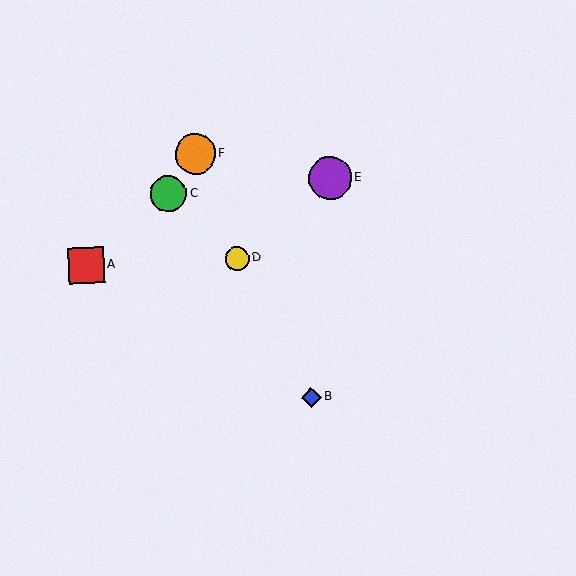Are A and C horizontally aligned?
No, A is at y≈265 and C is at y≈194.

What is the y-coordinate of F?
Object F is at y≈154.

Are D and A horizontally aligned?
Yes, both are at y≈259.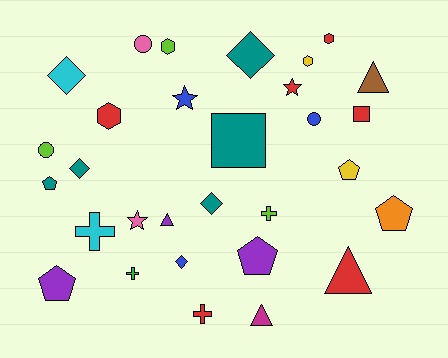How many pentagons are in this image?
There are 5 pentagons.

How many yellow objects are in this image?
There are 2 yellow objects.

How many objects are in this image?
There are 30 objects.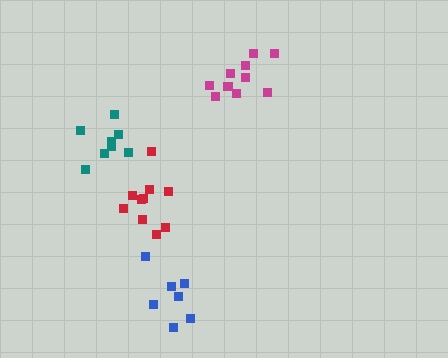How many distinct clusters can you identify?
There are 4 distinct clusters.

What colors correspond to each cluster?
The clusters are colored: blue, red, magenta, teal.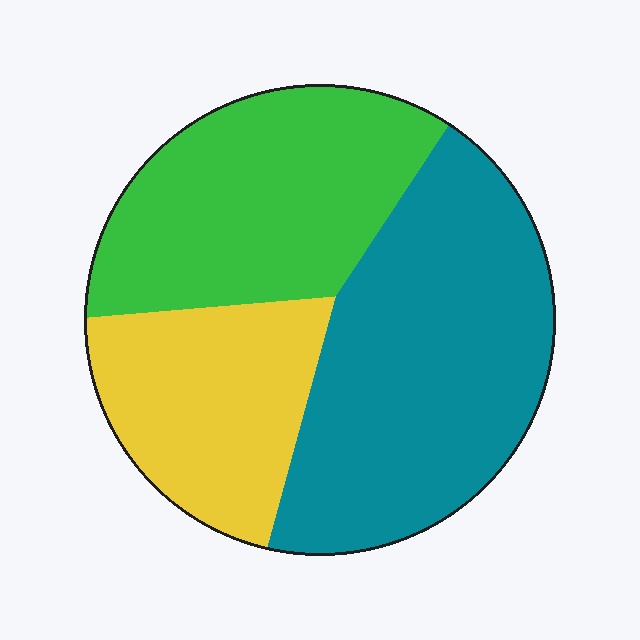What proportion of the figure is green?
Green takes up between a sixth and a third of the figure.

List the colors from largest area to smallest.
From largest to smallest: teal, green, yellow.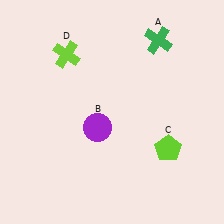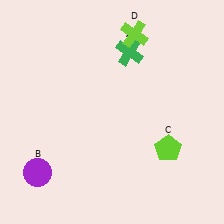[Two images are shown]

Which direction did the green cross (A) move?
The green cross (A) moved left.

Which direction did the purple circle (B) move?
The purple circle (B) moved left.